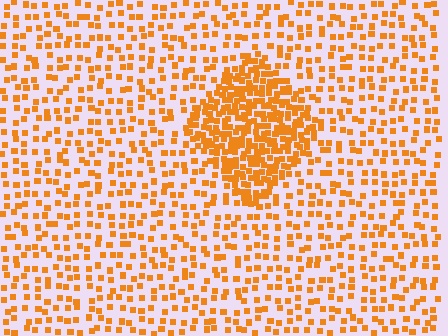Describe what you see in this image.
The image contains small orange elements arranged at two different densities. A diamond-shaped region is visible where the elements are more densely packed than the surrounding area.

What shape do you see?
I see a diamond.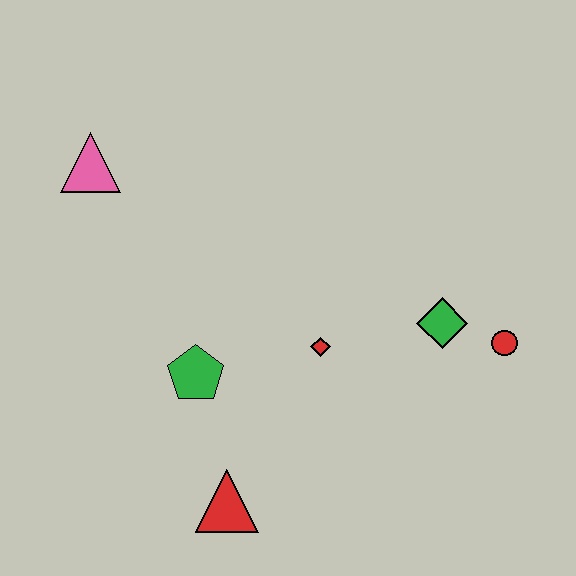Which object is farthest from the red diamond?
The pink triangle is farthest from the red diamond.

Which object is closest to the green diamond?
The red circle is closest to the green diamond.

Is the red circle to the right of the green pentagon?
Yes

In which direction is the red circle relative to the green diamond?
The red circle is to the right of the green diamond.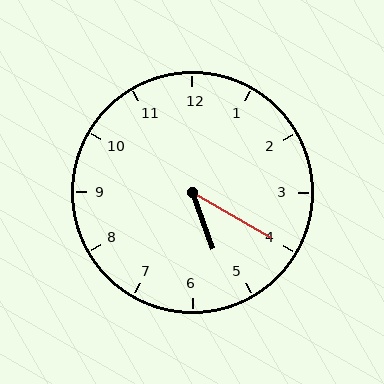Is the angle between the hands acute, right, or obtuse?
It is acute.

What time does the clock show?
5:20.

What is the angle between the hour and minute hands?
Approximately 40 degrees.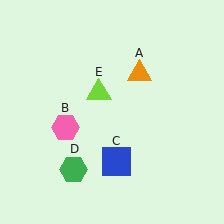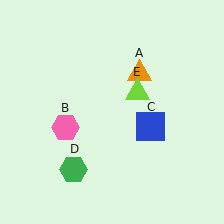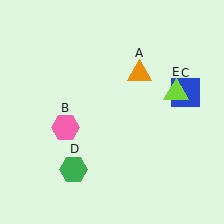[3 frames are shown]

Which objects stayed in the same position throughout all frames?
Orange triangle (object A) and pink hexagon (object B) and green hexagon (object D) remained stationary.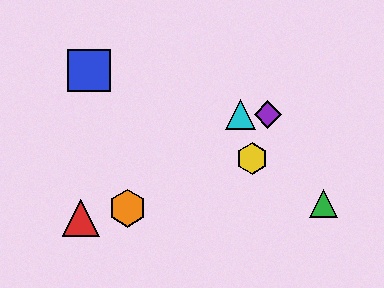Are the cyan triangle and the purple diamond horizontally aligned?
Yes, both are at y≈115.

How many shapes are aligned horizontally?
2 shapes (the purple diamond, the cyan triangle) are aligned horizontally.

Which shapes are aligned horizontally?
The purple diamond, the cyan triangle are aligned horizontally.